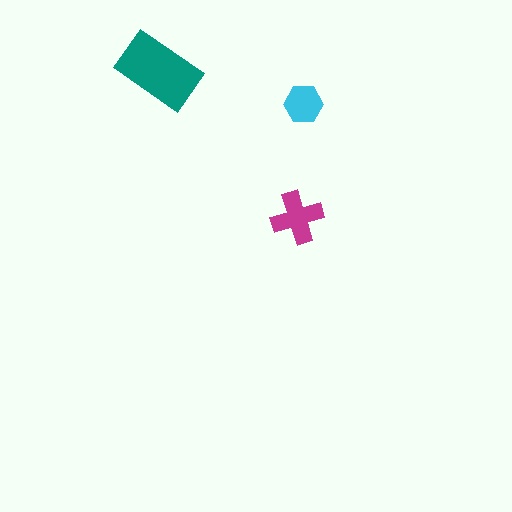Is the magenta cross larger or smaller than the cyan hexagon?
Larger.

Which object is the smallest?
The cyan hexagon.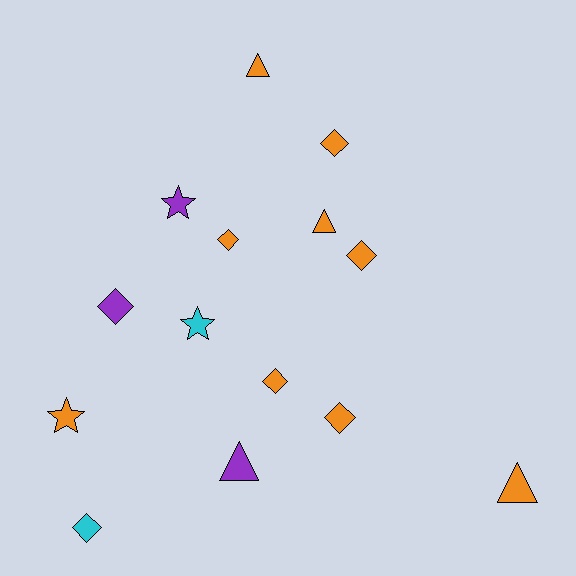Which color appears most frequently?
Orange, with 9 objects.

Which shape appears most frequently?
Diamond, with 7 objects.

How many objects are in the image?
There are 14 objects.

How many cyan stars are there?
There is 1 cyan star.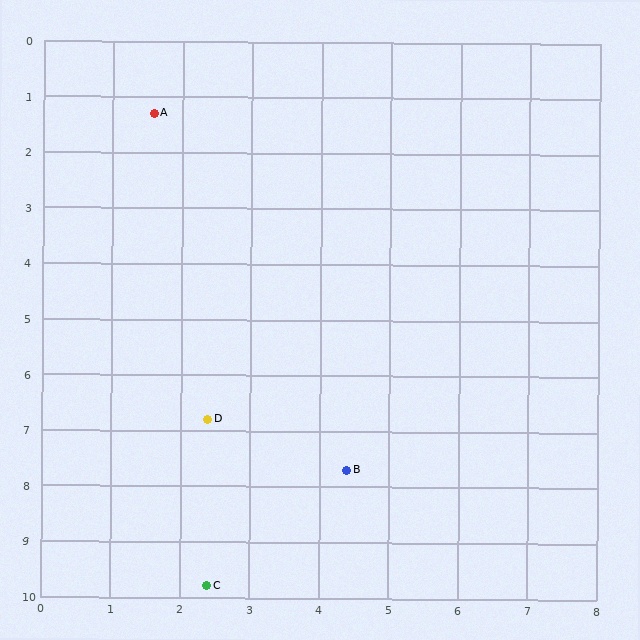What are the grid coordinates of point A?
Point A is at approximately (1.6, 1.3).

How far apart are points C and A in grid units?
Points C and A are about 8.5 grid units apart.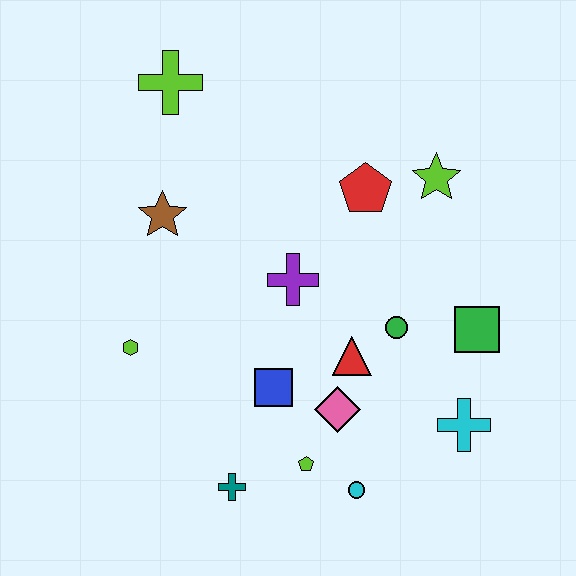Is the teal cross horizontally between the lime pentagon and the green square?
No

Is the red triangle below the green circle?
Yes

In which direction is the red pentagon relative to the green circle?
The red pentagon is above the green circle.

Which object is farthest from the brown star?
The cyan cross is farthest from the brown star.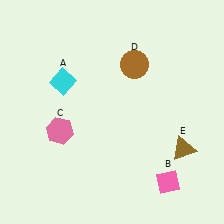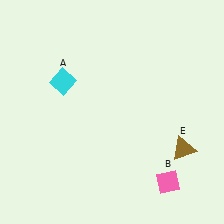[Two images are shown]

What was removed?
The pink hexagon (C), the brown circle (D) were removed in Image 2.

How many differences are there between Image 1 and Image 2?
There are 2 differences between the two images.